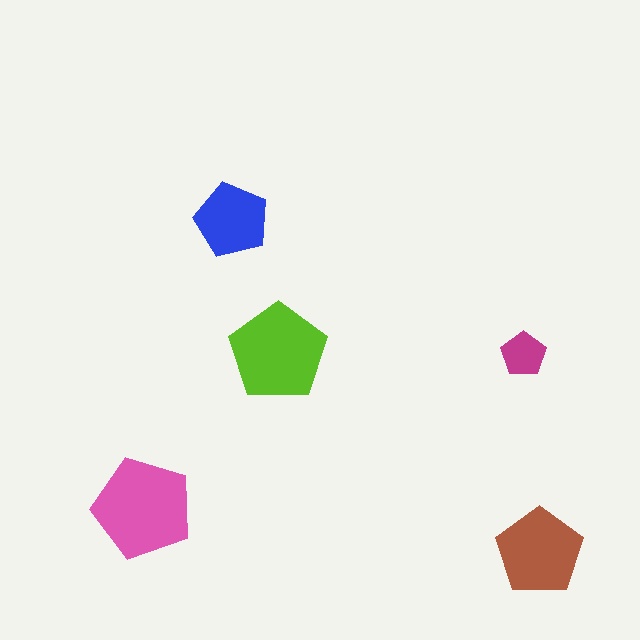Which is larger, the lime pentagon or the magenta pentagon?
The lime one.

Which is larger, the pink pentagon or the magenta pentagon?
The pink one.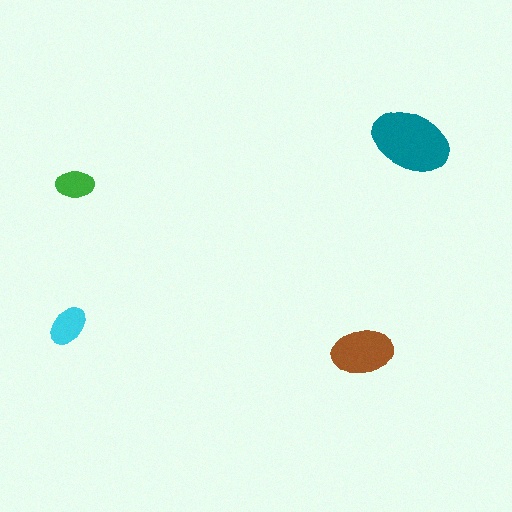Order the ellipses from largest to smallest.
the teal one, the brown one, the cyan one, the green one.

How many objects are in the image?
There are 4 objects in the image.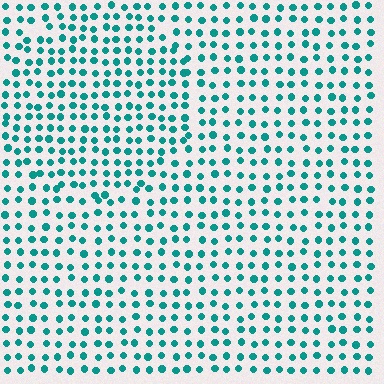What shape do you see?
I see a circle.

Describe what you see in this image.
The image contains small teal elements arranged at two different densities. A circle-shaped region is visible where the elements are more densely packed than the surrounding area.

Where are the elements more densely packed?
The elements are more densely packed inside the circle boundary.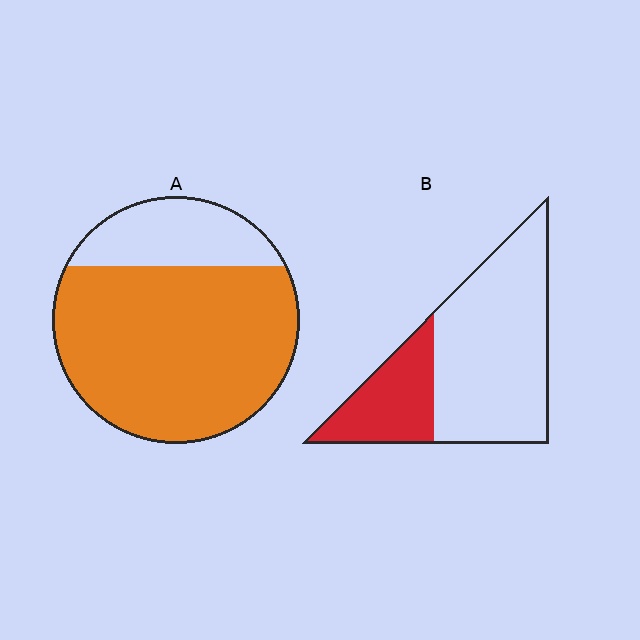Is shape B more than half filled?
No.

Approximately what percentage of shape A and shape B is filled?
A is approximately 75% and B is approximately 30%.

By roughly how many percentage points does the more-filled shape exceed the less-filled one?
By roughly 50 percentage points (A over B).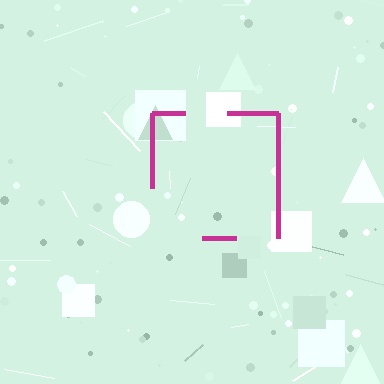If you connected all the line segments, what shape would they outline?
They would outline a square.